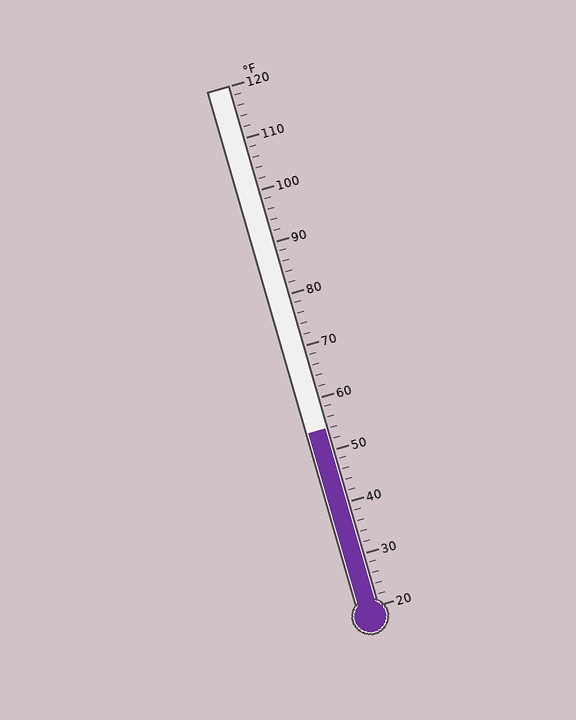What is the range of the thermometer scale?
The thermometer scale ranges from 20°F to 120°F.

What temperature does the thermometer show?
The thermometer shows approximately 54°F.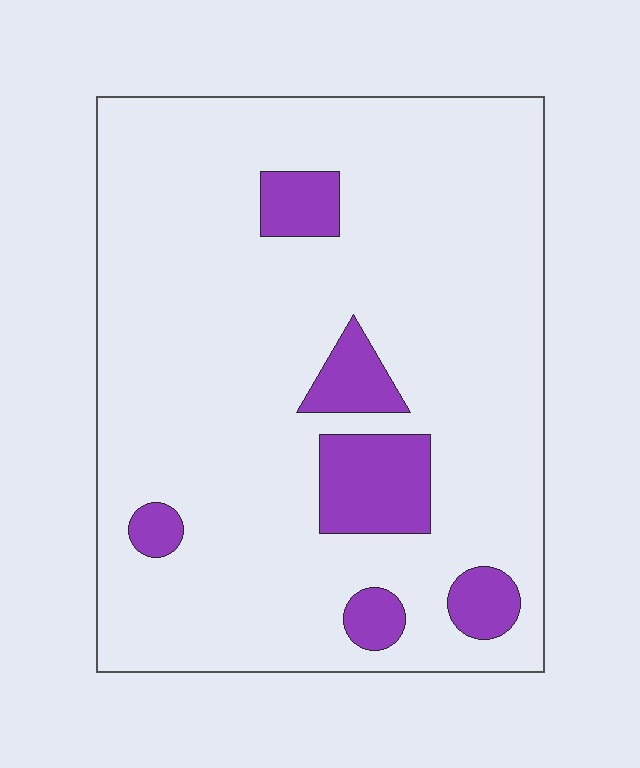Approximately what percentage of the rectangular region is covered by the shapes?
Approximately 10%.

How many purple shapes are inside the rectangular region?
6.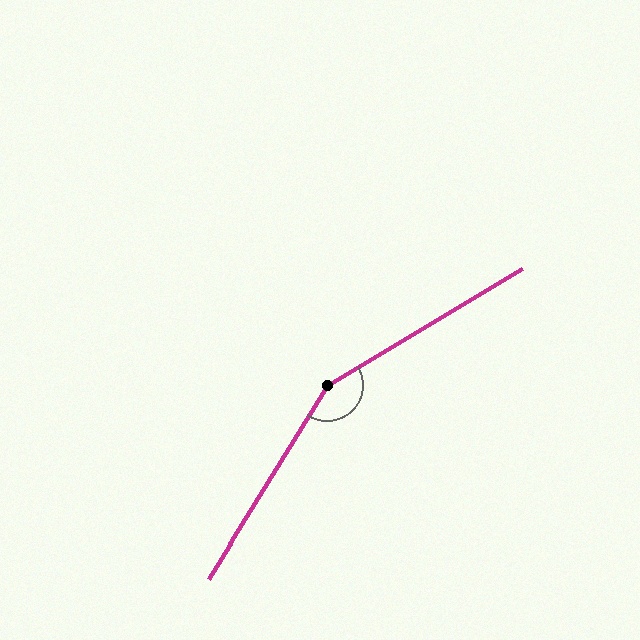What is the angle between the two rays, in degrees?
Approximately 153 degrees.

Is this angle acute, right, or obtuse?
It is obtuse.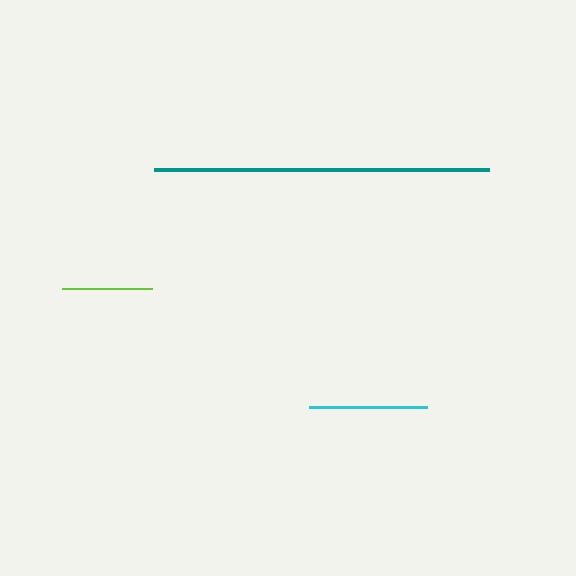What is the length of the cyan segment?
The cyan segment is approximately 118 pixels long.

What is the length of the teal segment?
The teal segment is approximately 335 pixels long.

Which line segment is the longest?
The teal line is the longest at approximately 335 pixels.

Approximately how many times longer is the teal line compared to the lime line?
The teal line is approximately 3.7 times the length of the lime line.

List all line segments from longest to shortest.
From longest to shortest: teal, cyan, lime.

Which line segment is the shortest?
The lime line is the shortest at approximately 89 pixels.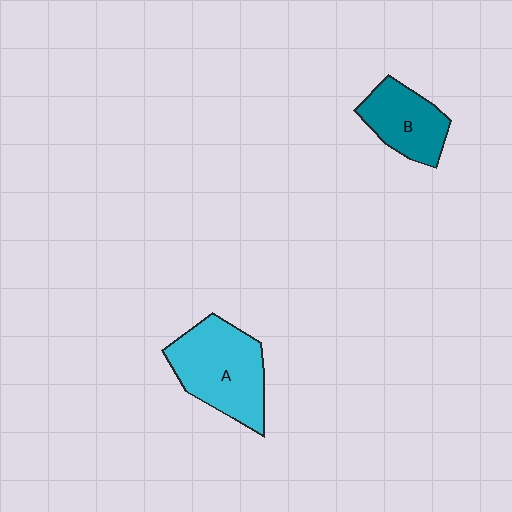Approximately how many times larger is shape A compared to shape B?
Approximately 1.5 times.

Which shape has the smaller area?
Shape B (teal).